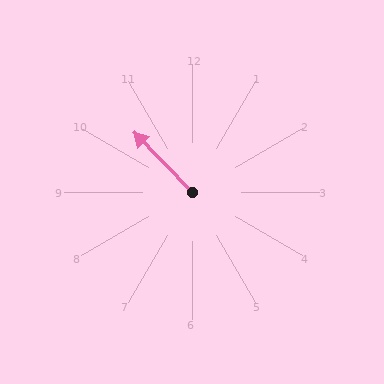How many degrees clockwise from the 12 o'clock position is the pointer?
Approximately 316 degrees.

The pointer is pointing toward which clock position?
Roughly 11 o'clock.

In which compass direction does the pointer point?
Northwest.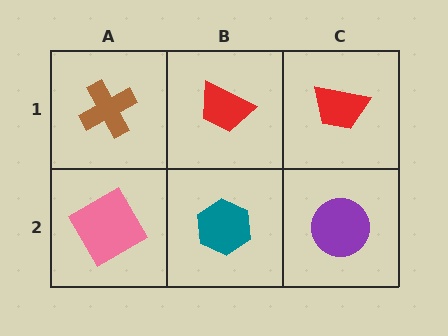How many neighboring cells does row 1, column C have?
2.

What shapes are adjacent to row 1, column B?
A teal hexagon (row 2, column B), a brown cross (row 1, column A), a red trapezoid (row 1, column C).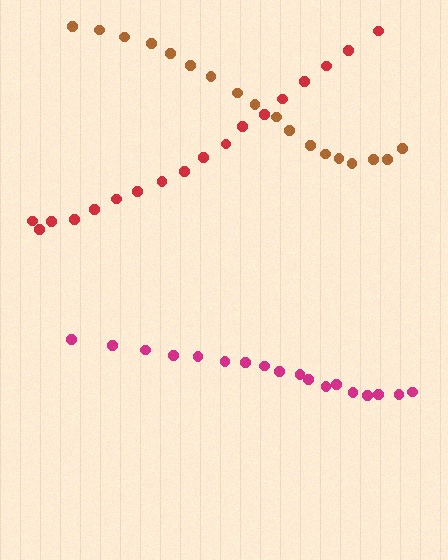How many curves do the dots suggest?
There are 3 distinct paths.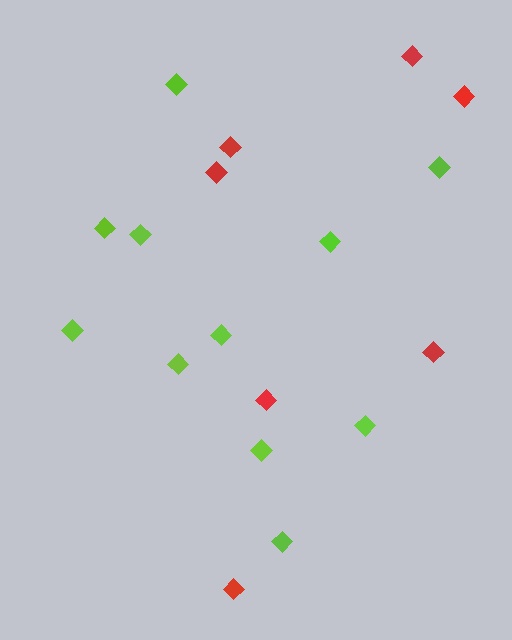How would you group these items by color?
There are 2 groups: one group of red diamonds (7) and one group of lime diamonds (11).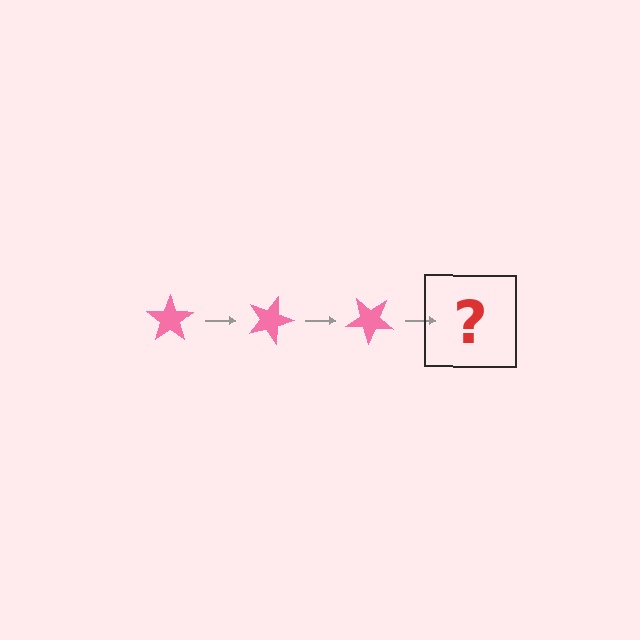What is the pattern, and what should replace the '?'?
The pattern is that the star rotates 20 degrees each step. The '?' should be a pink star rotated 60 degrees.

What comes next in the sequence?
The next element should be a pink star rotated 60 degrees.